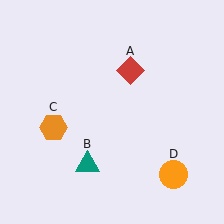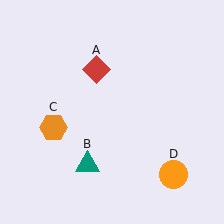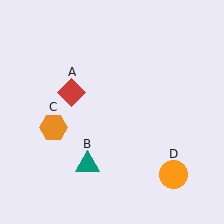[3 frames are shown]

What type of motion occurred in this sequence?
The red diamond (object A) rotated counterclockwise around the center of the scene.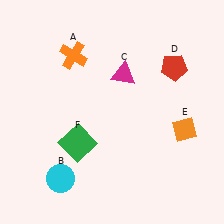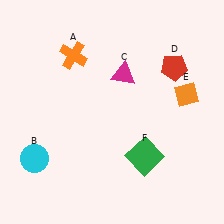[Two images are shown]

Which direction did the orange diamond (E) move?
The orange diamond (E) moved up.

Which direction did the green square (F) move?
The green square (F) moved right.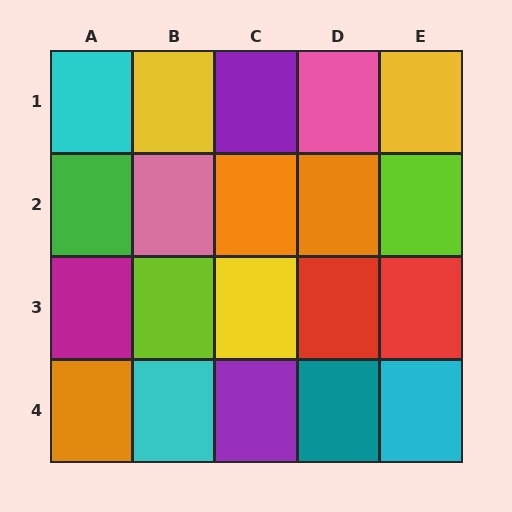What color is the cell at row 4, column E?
Cyan.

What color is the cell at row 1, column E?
Yellow.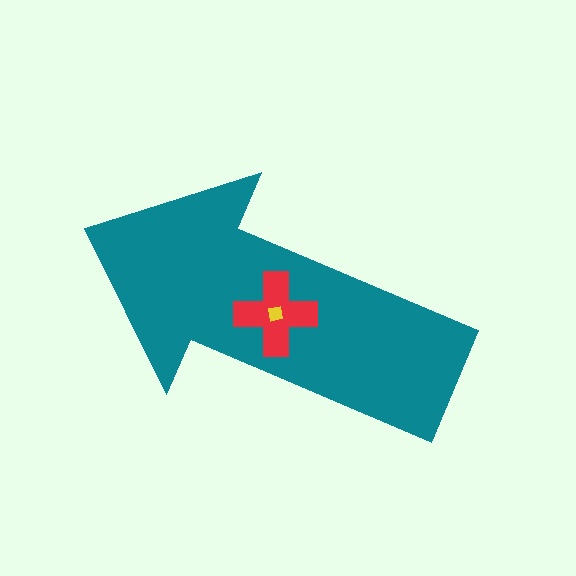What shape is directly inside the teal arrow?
The red cross.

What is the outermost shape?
The teal arrow.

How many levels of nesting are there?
3.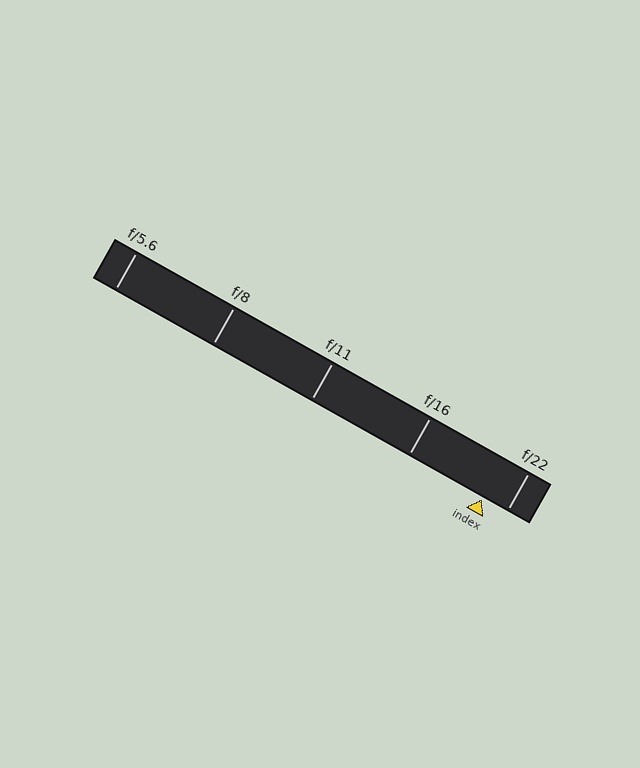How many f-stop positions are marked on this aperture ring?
There are 5 f-stop positions marked.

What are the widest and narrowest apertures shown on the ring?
The widest aperture shown is f/5.6 and the narrowest is f/22.